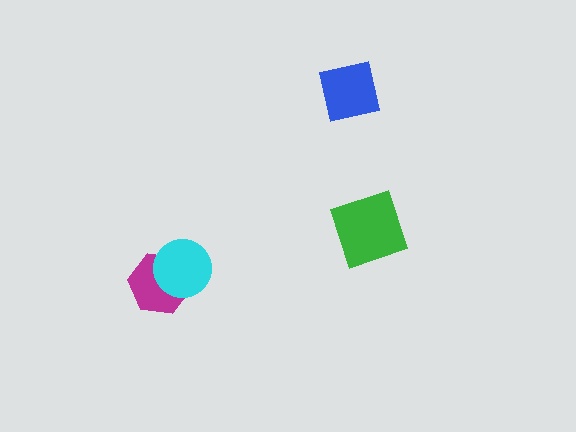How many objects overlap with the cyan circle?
1 object overlaps with the cyan circle.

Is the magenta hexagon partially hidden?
Yes, it is partially covered by another shape.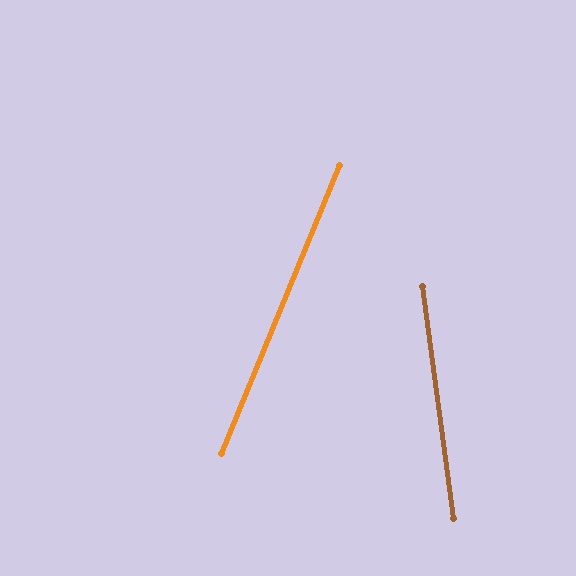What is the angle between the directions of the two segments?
Approximately 30 degrees.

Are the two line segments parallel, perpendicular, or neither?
Neither parallel nor perpendicular — they differ by about 30°.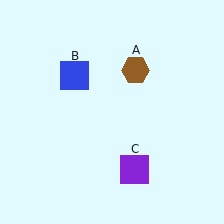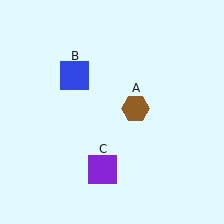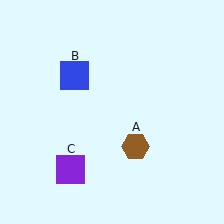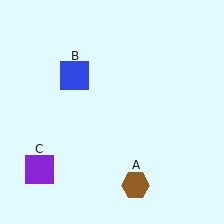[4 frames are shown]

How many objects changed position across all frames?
2 objects changed position: brown hexagon (object A), purple square (object C).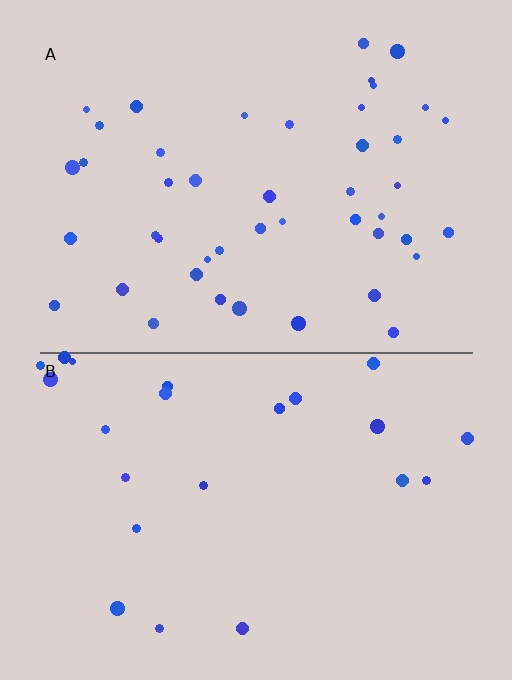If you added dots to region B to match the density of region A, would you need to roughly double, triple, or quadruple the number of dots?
Approximately double.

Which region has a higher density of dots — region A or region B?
A (the top).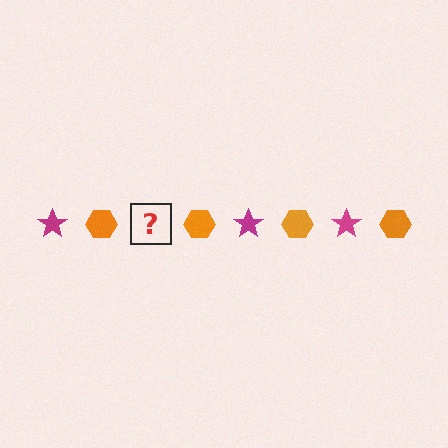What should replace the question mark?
The question mark should be replaced with a magenta star.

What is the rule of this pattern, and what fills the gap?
The rule is that the pattern alternates between magenta star and orange hexagon. The gap should be filled with a magenta star.